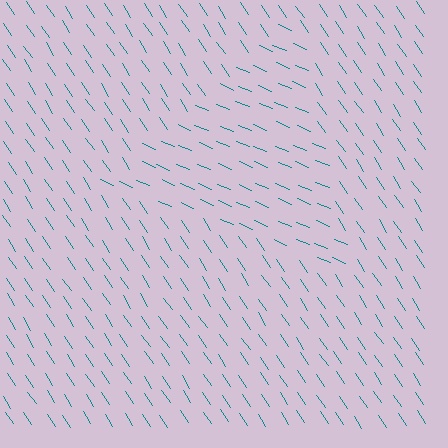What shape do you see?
I see a triangle.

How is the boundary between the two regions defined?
The boundary is defined purely by a change in line orientation (approximately 34 degrees difference). All lines are the same color and thickness.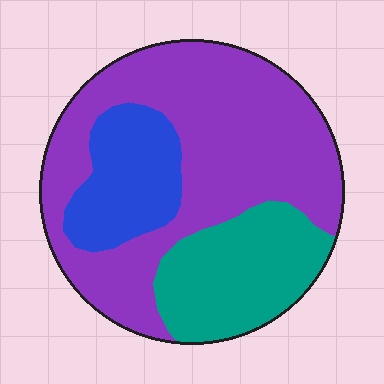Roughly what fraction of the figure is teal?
Teal takes up about one quarter (1/4) of the figure.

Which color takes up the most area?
Purple, at roughly 60%.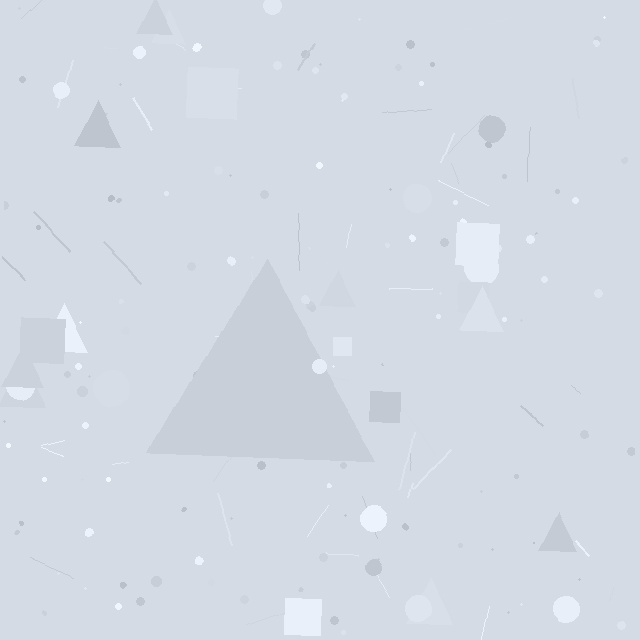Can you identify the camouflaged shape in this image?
The camouflaged shape is a triangle.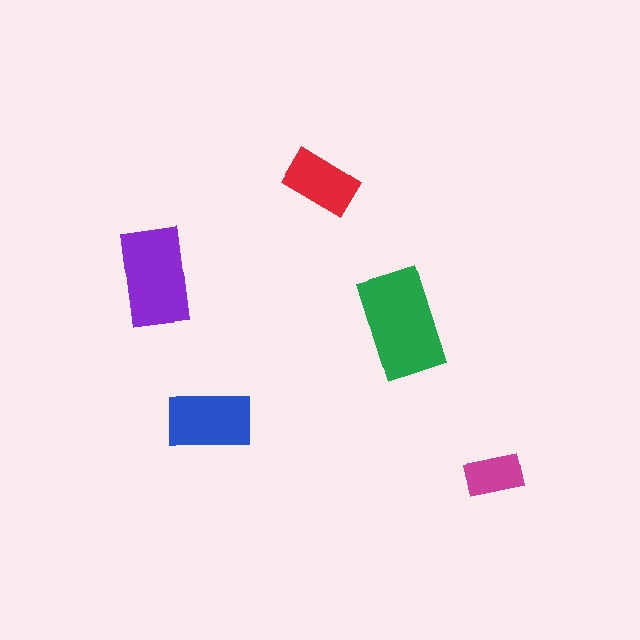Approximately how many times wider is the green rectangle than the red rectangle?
About 1.5 times wider.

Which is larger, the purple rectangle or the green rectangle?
The green one.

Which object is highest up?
The red rectangle is topmost.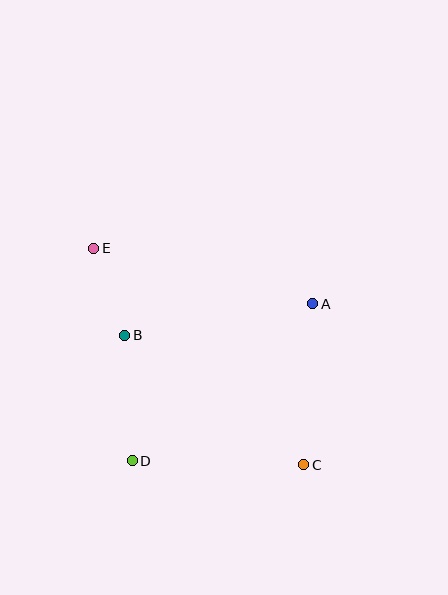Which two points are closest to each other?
Points B and E are closest to each other.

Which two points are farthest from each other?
Points C and E are farthest from each other.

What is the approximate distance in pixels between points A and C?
The distance between A and C is approximately 162 pixels.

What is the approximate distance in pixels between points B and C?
The distance between B and C is approximately 221 pixels.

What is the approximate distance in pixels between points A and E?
The distance between A and E is approximately 226 pixels.